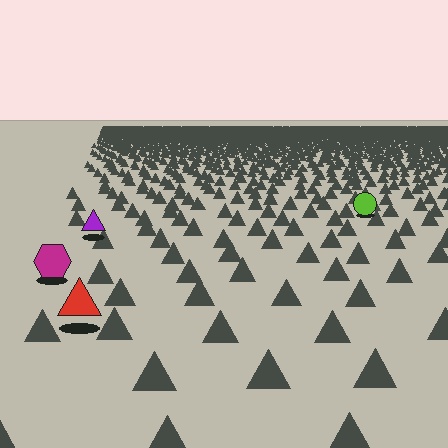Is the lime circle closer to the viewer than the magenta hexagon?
No. The magenta hexagon is closer — you can tell from the texture gradient: the ground texture is coarser near it.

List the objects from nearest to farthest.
From nearest to farthest: the red triangle, the magenta hexagon, the purple triangle, the lime circle.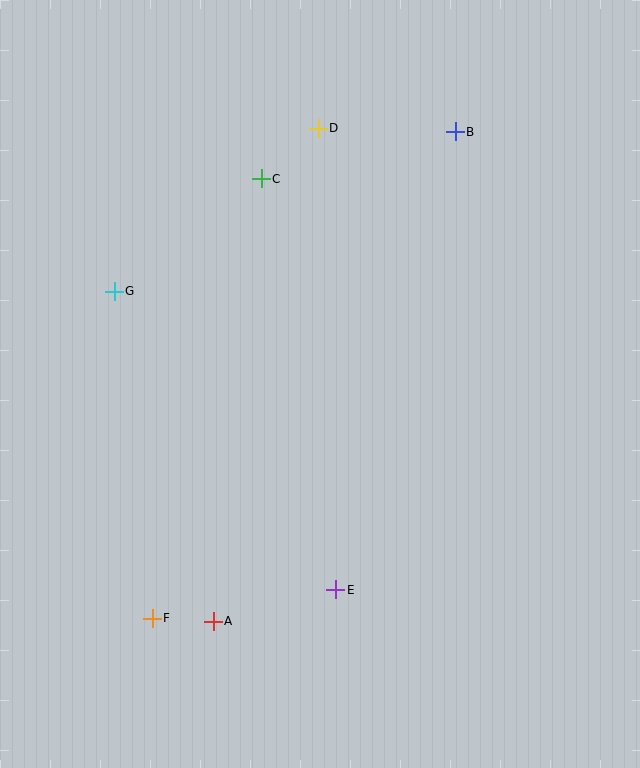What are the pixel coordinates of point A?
Point A is at (213, 621).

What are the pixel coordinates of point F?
Point F is at (152, 618).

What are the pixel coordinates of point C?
Point C is at (261, 179).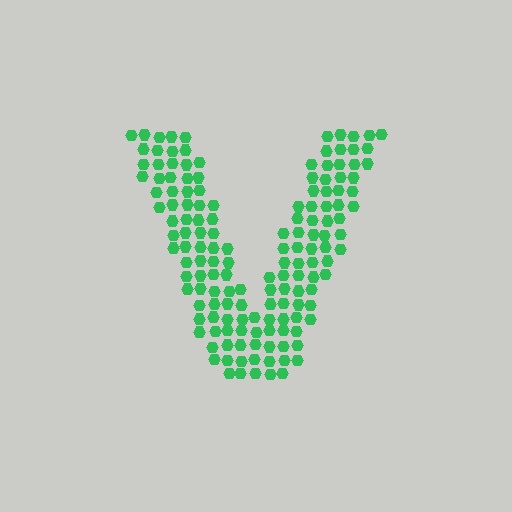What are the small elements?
The small elements are hexagons.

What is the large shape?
The large shape is the letter V.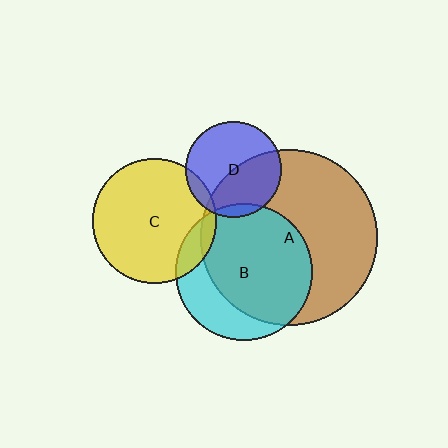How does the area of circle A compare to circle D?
Approximately 3.4 times.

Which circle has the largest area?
Circle A (brown).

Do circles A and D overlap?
Yes.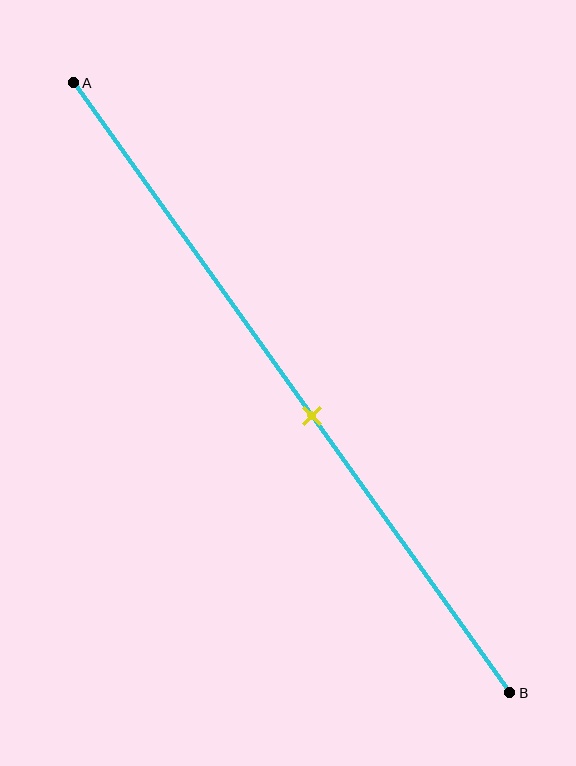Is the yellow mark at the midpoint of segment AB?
No, the mark is at about 55% from A, not at the 50% midpoint.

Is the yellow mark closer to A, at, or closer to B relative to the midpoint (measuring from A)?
The yellow mark is closer to point B than the midpoint of segment AB.